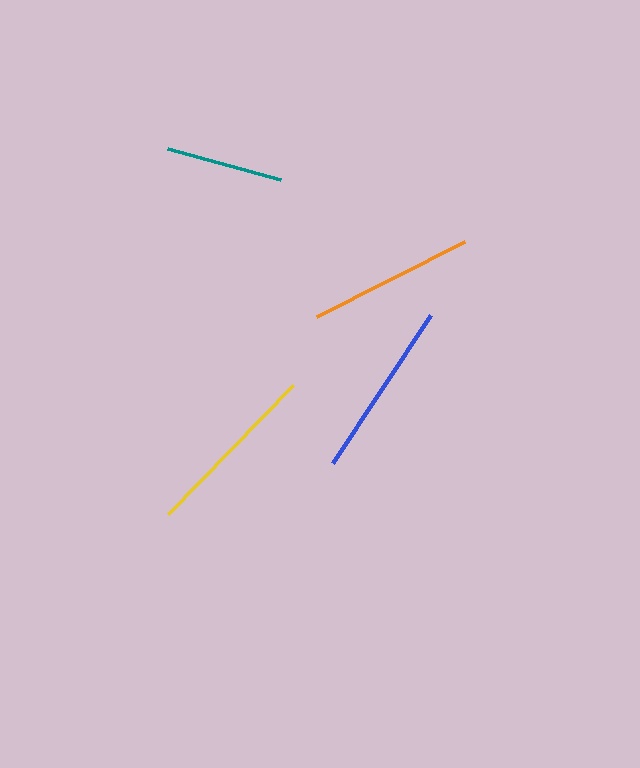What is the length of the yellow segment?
The yellow segment is approximately 180 pixels long.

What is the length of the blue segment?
The blue segment is approximately 177 pixels long.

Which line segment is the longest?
The yellow line is the longest at approximately 180 pixels.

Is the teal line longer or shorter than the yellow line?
The yellow line is longer than the teal line.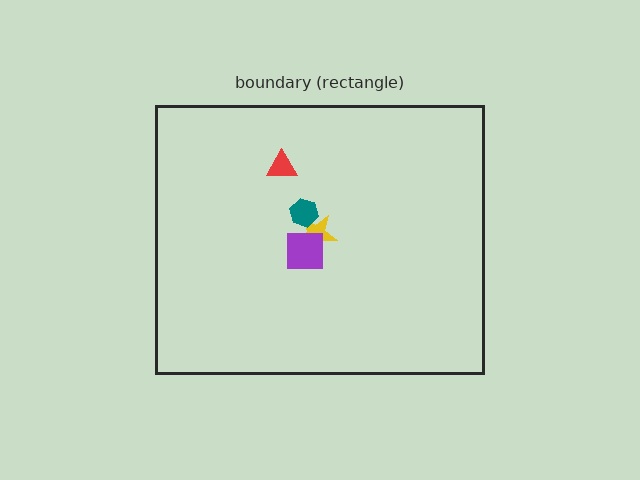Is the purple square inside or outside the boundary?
Inside.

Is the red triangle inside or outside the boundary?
Inside.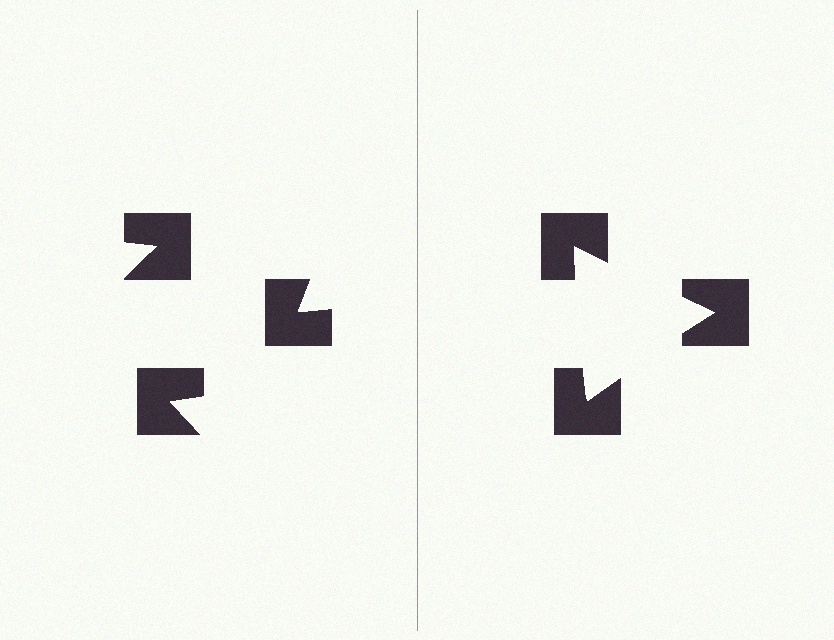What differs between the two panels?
The notched squares are positioned identically on both sides; only the wedge orientations differ. On the right they align to a triangle; on the left they are misaligned.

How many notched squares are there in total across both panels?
6 — 3 on each side.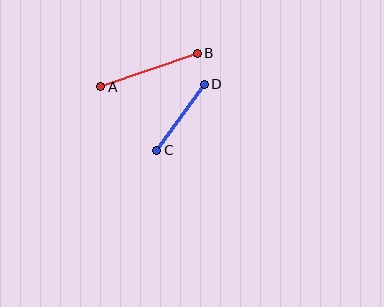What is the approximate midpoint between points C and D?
The midpoint is at approximately (180, 117) pixels.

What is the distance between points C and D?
The distance is approximately 82 pixels.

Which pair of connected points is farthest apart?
Points A and B are farthest apart.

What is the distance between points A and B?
The distance is approximately 103 pixels.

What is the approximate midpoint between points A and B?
The midpoint is at approximately (149, 70) pixels.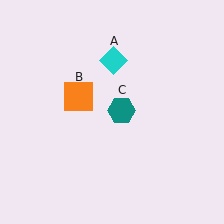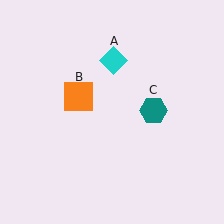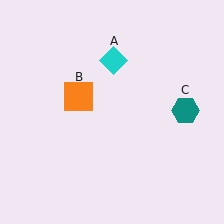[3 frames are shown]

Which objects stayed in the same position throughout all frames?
Cyan diamond (object A) and orange square (object B) remained stationary.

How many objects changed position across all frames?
1 object changed position: teal hexagon (object C).